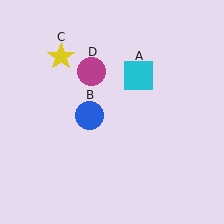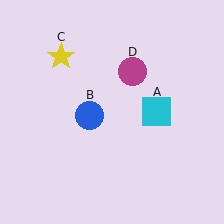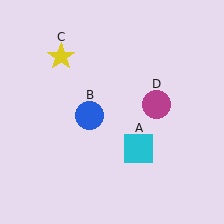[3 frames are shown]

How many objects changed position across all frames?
2 objects changed position: cyan square (object A), magenta circle (object D).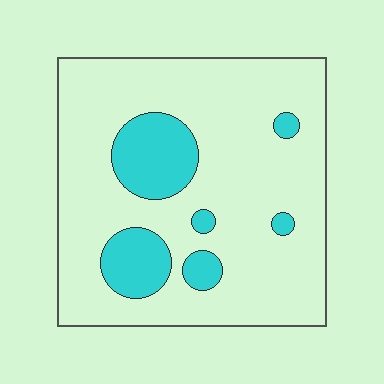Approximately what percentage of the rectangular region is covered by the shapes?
Approximately 20%.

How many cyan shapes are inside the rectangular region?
6.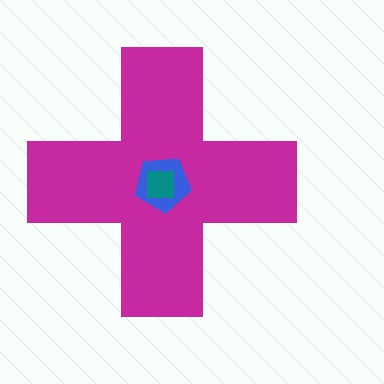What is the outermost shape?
The magenta cross.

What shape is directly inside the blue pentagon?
The teal square.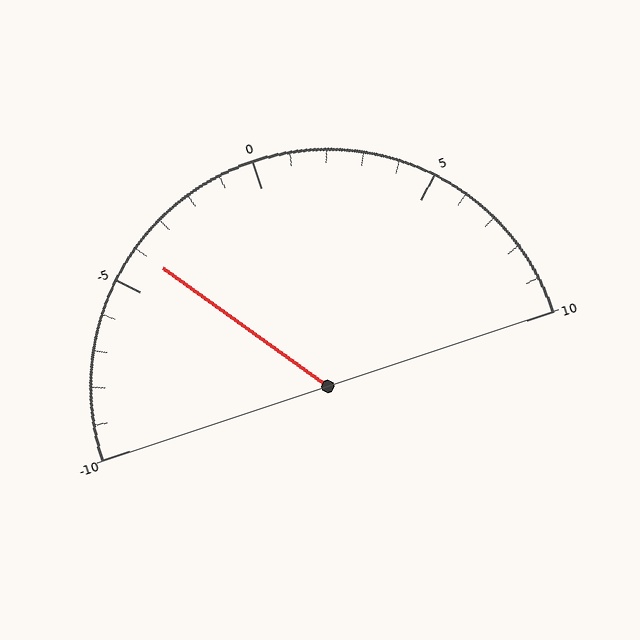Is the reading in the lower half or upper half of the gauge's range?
The reading is in the lower half of the range (-10 to 10).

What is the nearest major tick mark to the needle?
The nearest major tick mark is -5.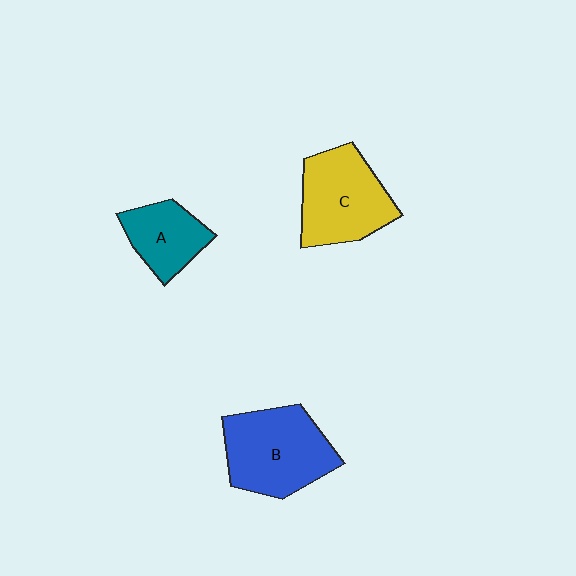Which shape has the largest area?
Shape B (blue).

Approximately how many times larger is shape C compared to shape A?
Approximately 1.5 times.